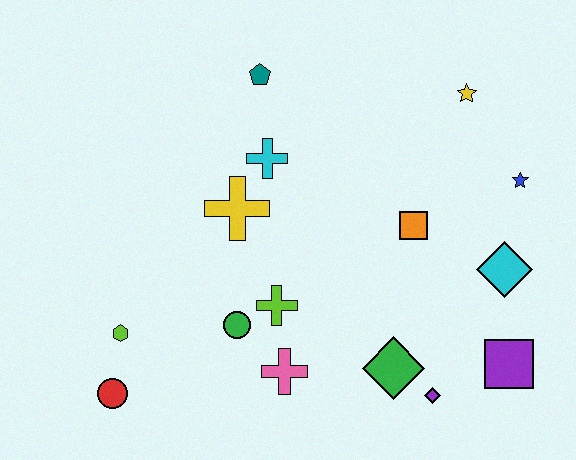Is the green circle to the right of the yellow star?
No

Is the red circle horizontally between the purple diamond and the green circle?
No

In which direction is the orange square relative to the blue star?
The orange square is to the left of the blue star.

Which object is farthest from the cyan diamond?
The red circle is farthest from the cyan diamond.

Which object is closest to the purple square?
The purple diamond is closest to the purple square.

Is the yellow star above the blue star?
Yes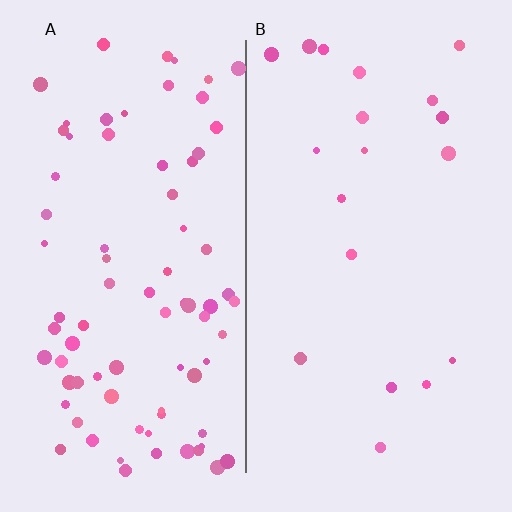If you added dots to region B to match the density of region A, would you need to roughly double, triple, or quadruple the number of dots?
Approximately quadruple.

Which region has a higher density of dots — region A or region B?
A (the left).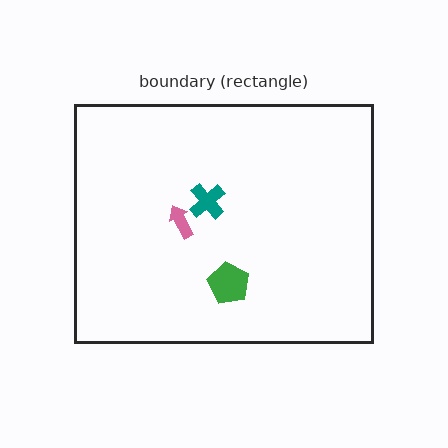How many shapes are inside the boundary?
3 inside, 0 outside.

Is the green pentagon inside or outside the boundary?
Inside.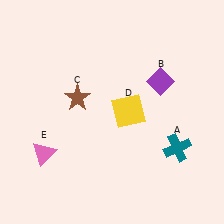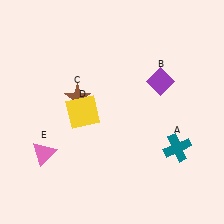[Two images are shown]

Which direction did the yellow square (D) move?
The yellow square (D) moved left.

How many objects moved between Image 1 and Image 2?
1 object moved between the two images.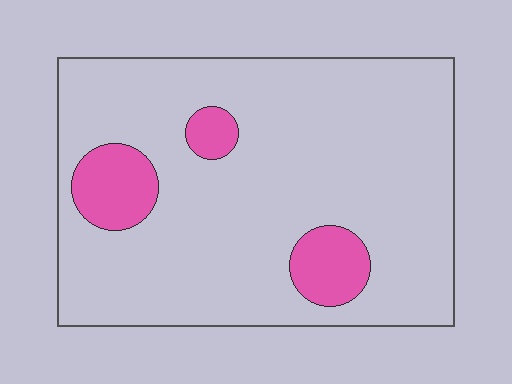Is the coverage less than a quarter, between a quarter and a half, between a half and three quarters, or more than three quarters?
Less than a quarter.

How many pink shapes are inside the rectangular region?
3.